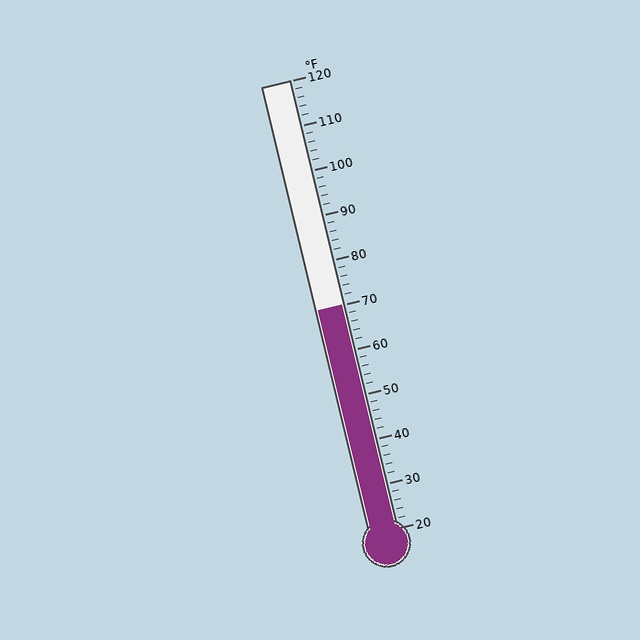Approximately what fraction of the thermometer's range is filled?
The thermometer is filled to approximately 50% of its range.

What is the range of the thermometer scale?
The thermometer scale ranges from 20°F to 120°F.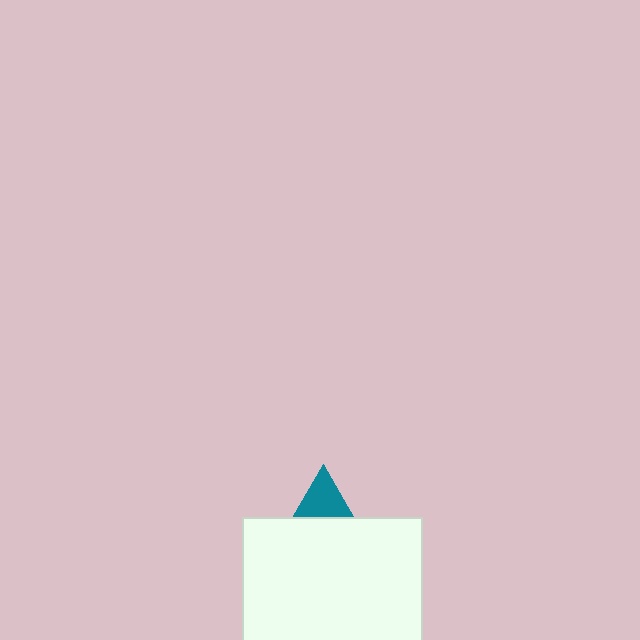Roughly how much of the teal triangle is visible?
A small part of it is visible (roughly 36%).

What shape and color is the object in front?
The object in front is a white rectangle.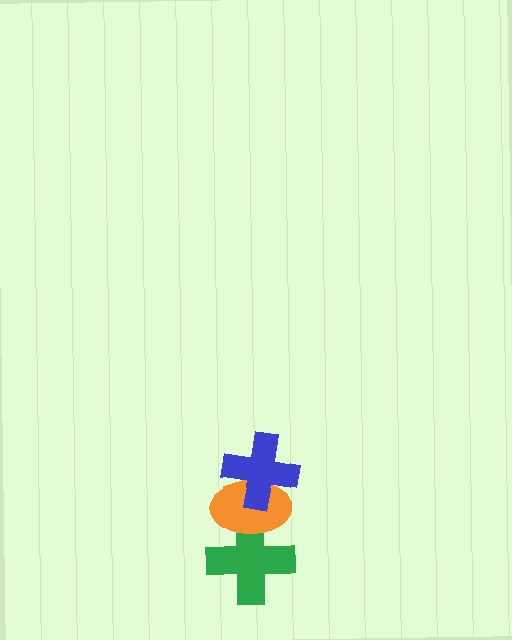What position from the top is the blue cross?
The blue cross is 1st from the top.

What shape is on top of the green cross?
The orange ellipse is on top of the green cross.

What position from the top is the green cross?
The green cross is 3rd from the top.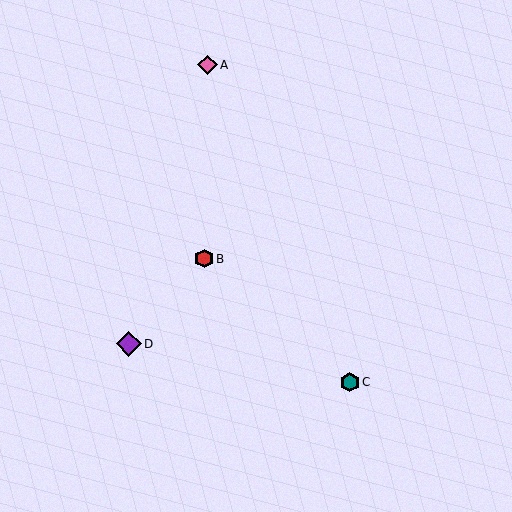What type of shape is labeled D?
Shape D is a purple diamond.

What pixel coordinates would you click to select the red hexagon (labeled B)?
Click at (204, 259) to select the red hexagon B.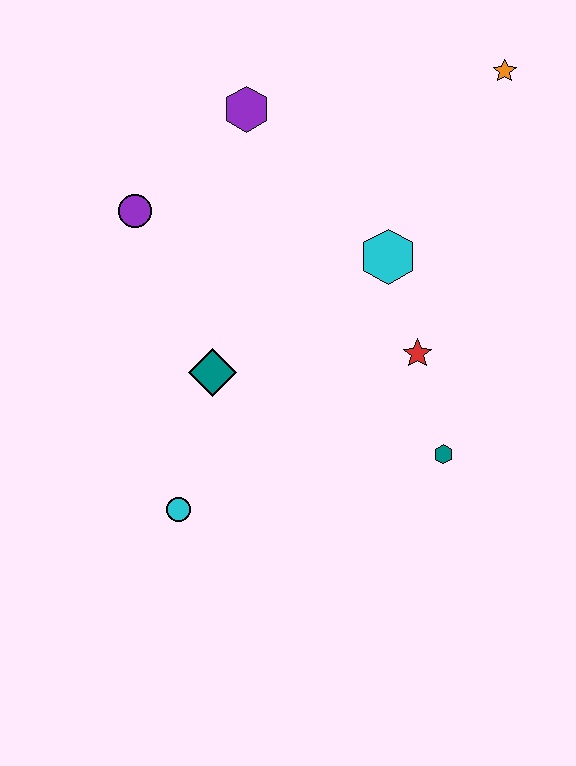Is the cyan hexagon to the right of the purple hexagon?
Yes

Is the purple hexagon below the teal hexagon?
No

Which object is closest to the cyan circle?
The teal diamond is closest to the cyan circle.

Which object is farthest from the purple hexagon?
The cyan circle is farthest from the purple hexagon.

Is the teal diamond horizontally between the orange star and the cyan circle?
Yes